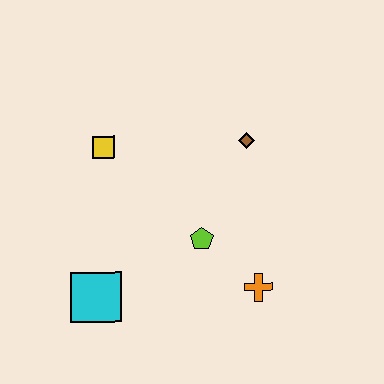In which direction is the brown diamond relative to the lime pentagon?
The brown diamond is above the lime pentagon.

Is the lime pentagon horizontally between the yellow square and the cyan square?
No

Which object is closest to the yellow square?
The lime pentagon is closest to the yellow square.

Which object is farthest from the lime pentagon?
The yellow square is farthest from the lime pentagon.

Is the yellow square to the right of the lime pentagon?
No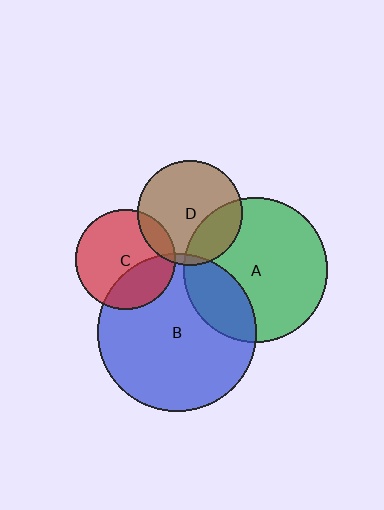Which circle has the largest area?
Circle B (blue).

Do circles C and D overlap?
Yes.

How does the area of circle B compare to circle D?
Approximately 2.3 times.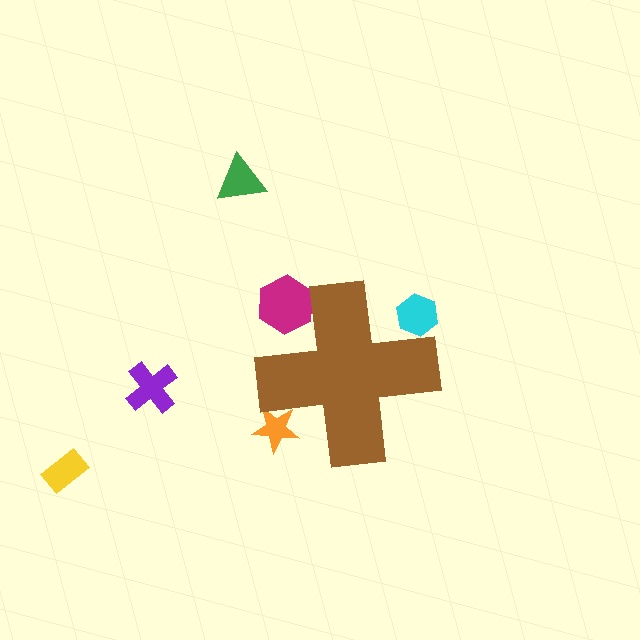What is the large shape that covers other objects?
A brown cross.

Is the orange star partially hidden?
Yes, the orange star is partially hidden behind the brown cross.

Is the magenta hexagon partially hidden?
Yes, the magenta hexagon is partially hidden behind the brown cross.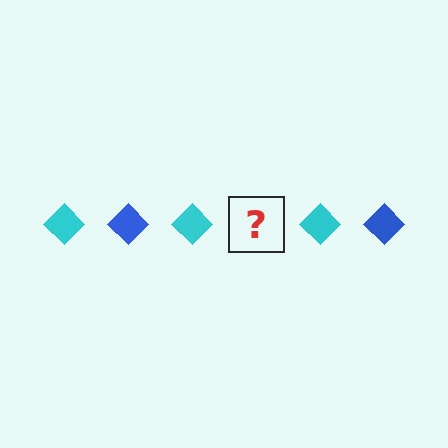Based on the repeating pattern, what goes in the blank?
The blank should be a blue diamond.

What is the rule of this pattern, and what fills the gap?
The rule is that the pattern cycles through cyan, blue diamonds. The gap should be filled with a blue diamond.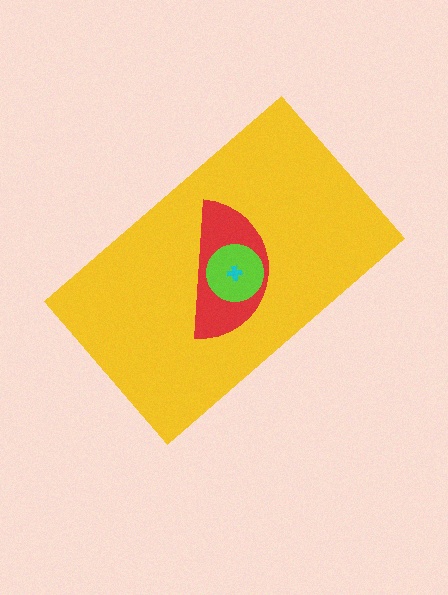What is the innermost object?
The cyan cross.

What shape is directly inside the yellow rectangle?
The red semicircle.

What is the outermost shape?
The yellow rectangle.